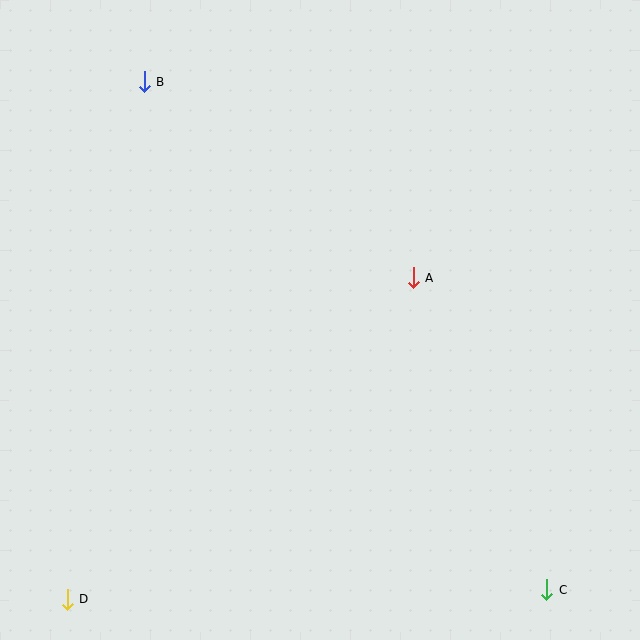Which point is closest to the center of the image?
Point A at (413, 278) is closest to the center.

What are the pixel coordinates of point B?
Point B is at (144, 82).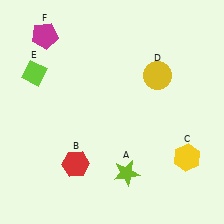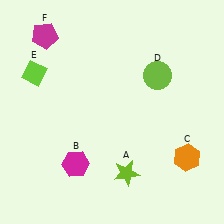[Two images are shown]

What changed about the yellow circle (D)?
In Image 1, D is yellow. In Image 2, it changed to lime.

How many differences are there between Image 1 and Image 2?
There are 3 differences between the two images.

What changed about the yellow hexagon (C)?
In Image 1, C is yellow. In Image 2, it changed to orange.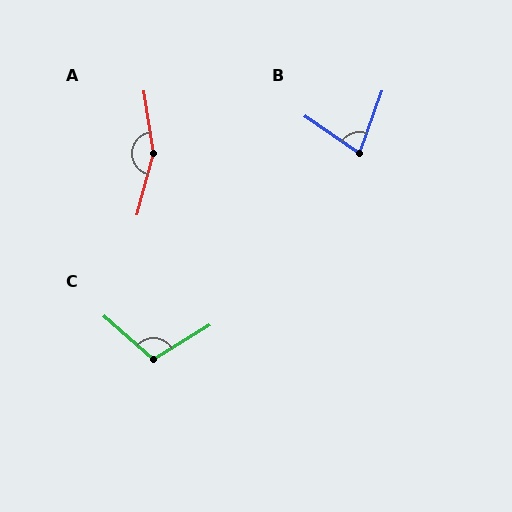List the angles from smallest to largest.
B (76°), C (107°), A (157°).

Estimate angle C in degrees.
Approximately 107 degrees.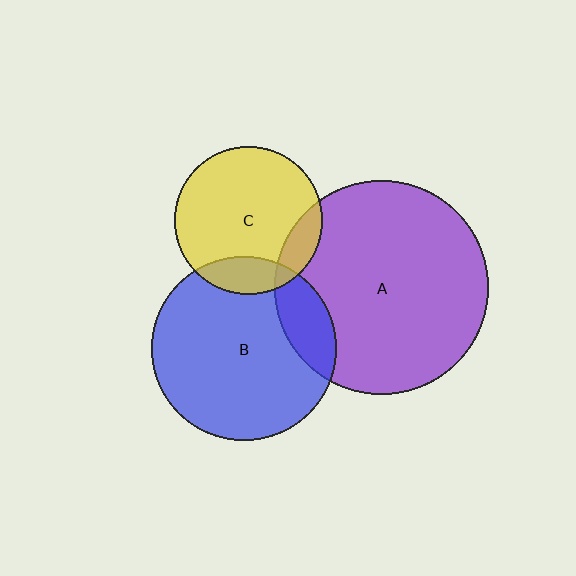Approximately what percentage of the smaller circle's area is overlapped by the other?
Approximately 15%.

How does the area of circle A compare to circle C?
Approximately 2.1 times.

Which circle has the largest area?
Circle A (purple).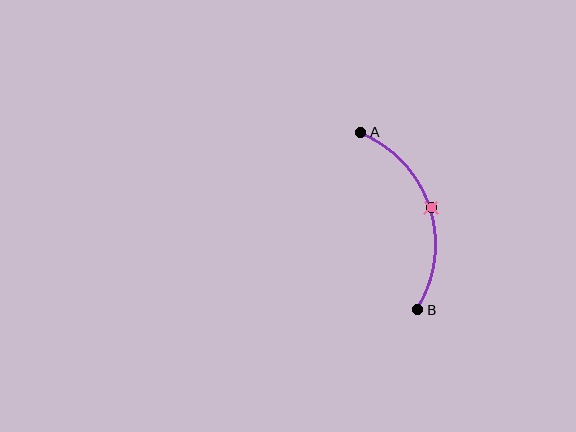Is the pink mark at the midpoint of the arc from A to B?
Yes. The pink mark lies on the arc at equal arc-length from both A and B — it is the arc midpoint.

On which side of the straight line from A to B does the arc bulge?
The arc bulges to the right of the straight line connecting A and B.